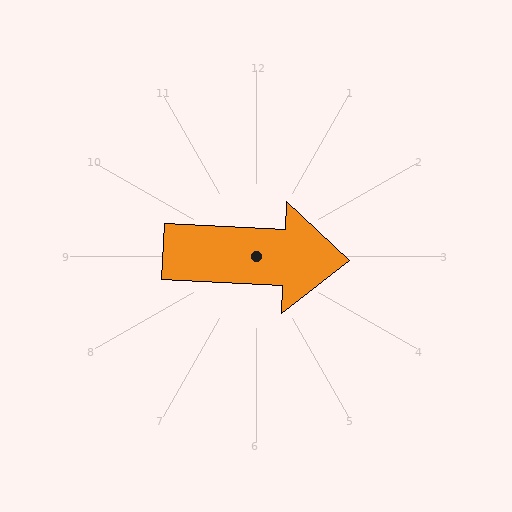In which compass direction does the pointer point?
East.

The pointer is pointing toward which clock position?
Roughly 3 o'clock.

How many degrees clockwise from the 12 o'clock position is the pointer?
Approximately 93 degrees.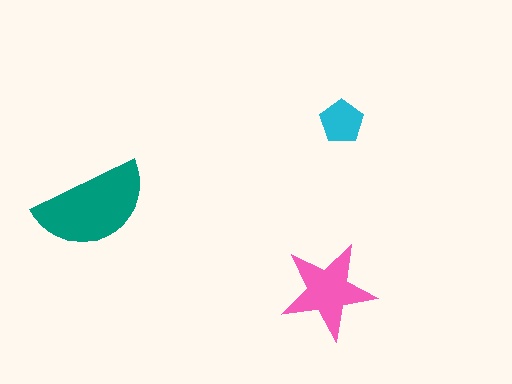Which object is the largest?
The teal semicircle.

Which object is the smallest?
The cyan pentagon.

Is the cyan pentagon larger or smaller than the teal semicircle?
Smaller.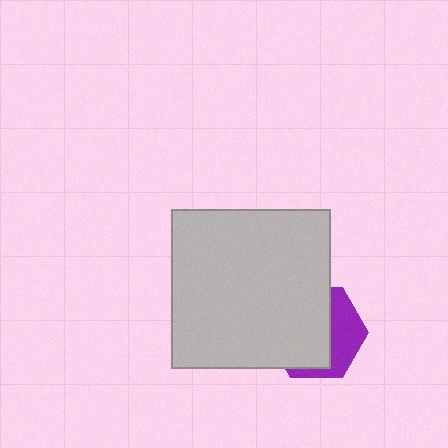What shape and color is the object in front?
The object in front is a light gray square.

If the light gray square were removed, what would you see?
You would see the complete purple hexagon.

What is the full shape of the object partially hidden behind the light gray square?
The partially hidden object is a purple hexagon.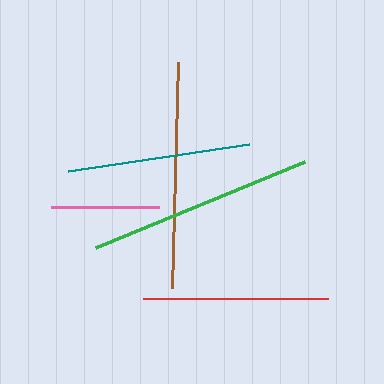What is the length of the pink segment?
The pink segment is approximately 108 pixels long.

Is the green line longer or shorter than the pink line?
The green line is longer than the pink line.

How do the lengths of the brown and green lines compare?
The brown and green lines are approximately the same length.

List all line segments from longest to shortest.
From longest to shortest: brown, green, red, teal, pink.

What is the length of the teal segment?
The teal segment is approximately 182 pixels long.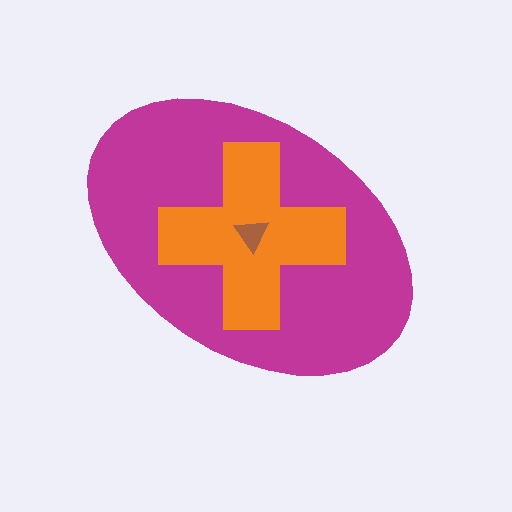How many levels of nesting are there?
3.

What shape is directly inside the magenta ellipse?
The orange cross.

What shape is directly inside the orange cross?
The brown triangle.